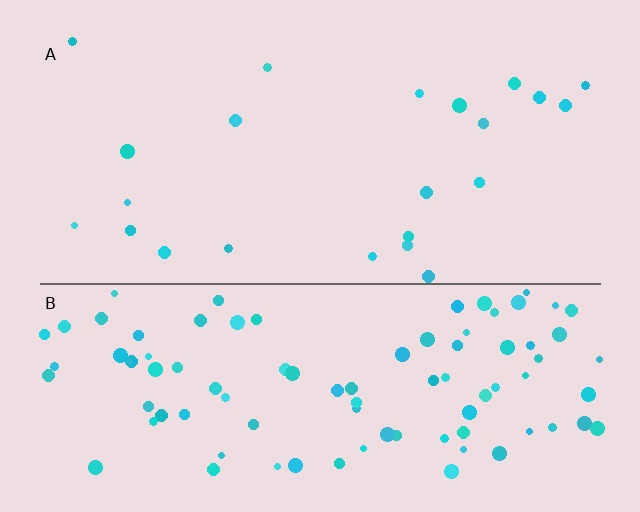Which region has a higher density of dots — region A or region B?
B (the bottom).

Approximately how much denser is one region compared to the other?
Approximately 4.2× — region B over region A.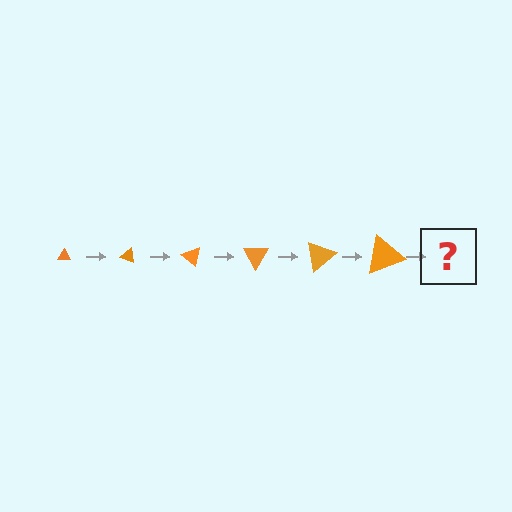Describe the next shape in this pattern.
It should be a triangle, larger than the previous one and rotated 120 degrees from the start.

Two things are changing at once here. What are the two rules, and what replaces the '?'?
The two rules are that the triangle grows larger each step and it rotates 20 degrees each step. The '?' should be a triangle, larger than the previous one and rotated 120 degrees from the start.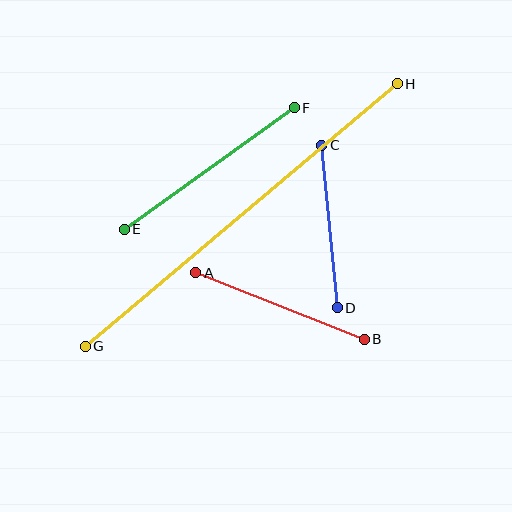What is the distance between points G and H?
The distance is approximately 407 pixels.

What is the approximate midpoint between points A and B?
The midpoint is at approximately (280, 306) pixels.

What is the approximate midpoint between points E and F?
The midpoint is at approximately (209, 169) pixels.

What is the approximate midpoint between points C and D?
The midpoint is at approximately (330, 226) pixels.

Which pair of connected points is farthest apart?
Points G and H are farthest apart.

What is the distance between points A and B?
The distance is approximately 182 pixels.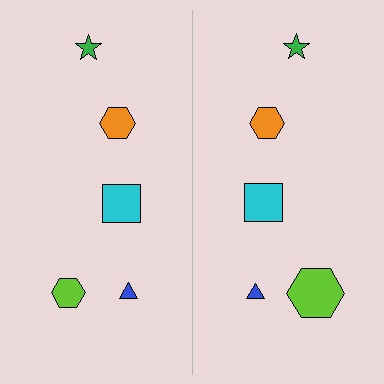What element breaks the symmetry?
The lime hexagon on the right side has a different size than its mirror counterpart.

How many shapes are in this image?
There are 10 shapes in this image.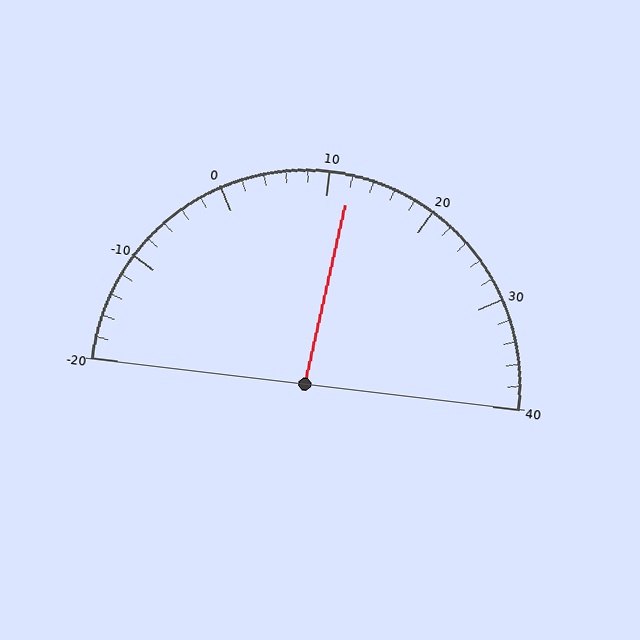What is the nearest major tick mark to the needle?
The nearest major tick mark is 10.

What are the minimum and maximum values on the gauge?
The gauge ranges from -20 to 40.